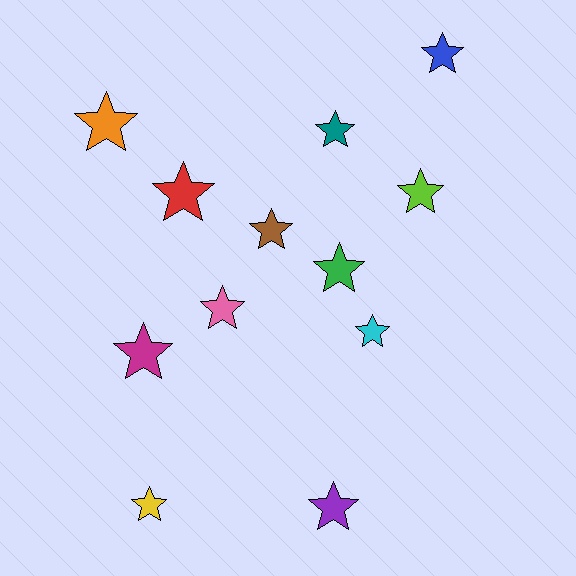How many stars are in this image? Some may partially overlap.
There are 12 stars.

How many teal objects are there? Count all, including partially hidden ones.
There is 1 teal object.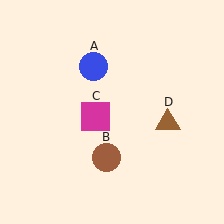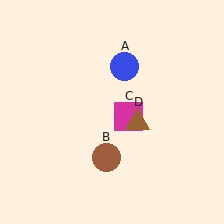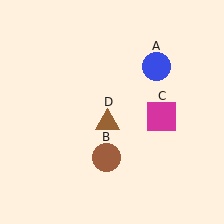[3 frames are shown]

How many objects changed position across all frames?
3 objects changed position: blue circle (object A), magenta square (object C), brown triangle (object D).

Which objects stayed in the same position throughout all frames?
Brown circle (object B) remained stationary.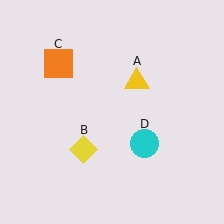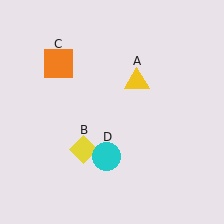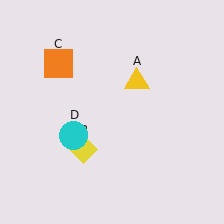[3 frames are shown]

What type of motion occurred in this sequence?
The cyan circle (object D) rotated clockwise around the center of the scene.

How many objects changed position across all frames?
1 object changed position: cyan circle (object D).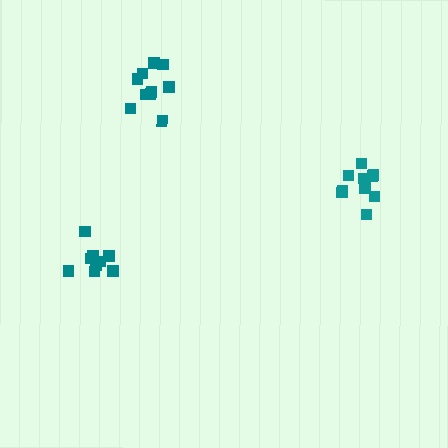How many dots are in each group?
Group 1: 10 dots, Group 2: 9 dots, Group 3: 10 dots (29 total).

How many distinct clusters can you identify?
There are 3 distinct clusters.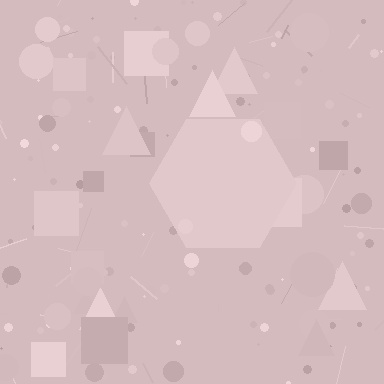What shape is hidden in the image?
A hexagon is hidden in the image.